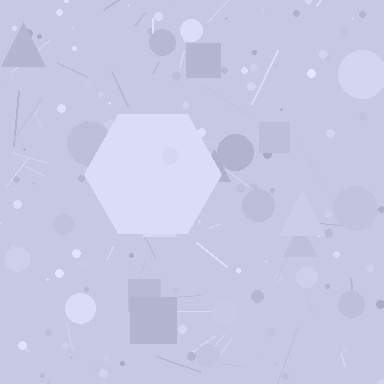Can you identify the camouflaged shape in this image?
The camouflaged shape is a hexagon.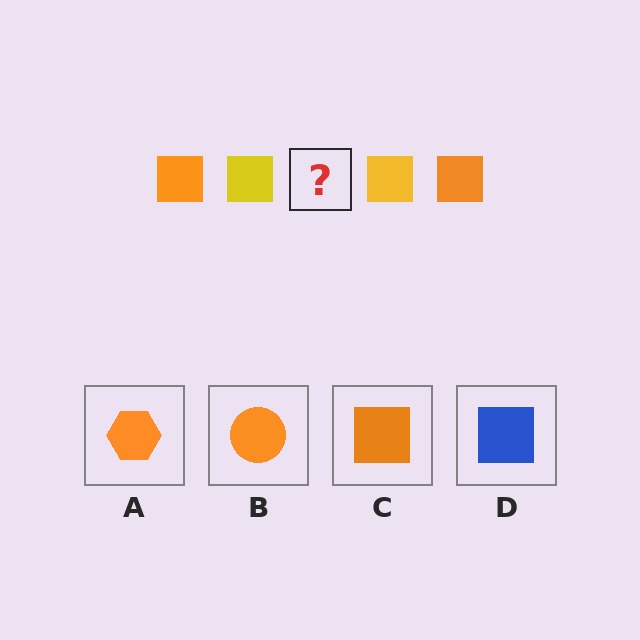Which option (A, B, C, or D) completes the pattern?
C.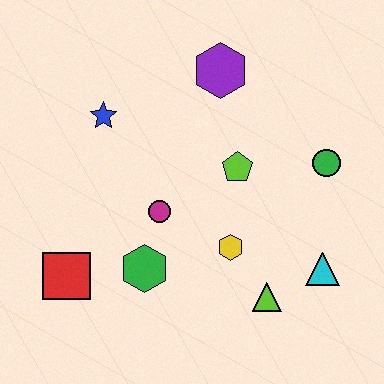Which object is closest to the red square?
The green hexagon is closest to the red square.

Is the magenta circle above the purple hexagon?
No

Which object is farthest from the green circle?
The red square is farthest from the green circle.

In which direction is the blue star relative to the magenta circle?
The blue star is above the magenta circle.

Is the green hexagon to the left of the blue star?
No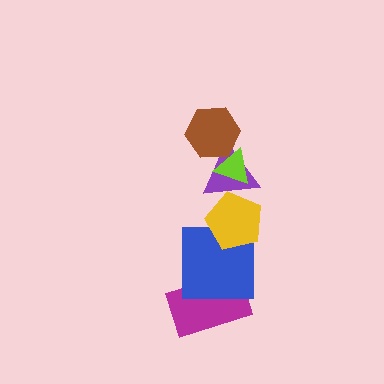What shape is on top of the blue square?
The yellow pentagon is on top of the blue square.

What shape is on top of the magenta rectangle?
The blue square is on top of the magenta rectangle.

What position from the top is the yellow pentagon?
The yellow pentagon is 4th from the top.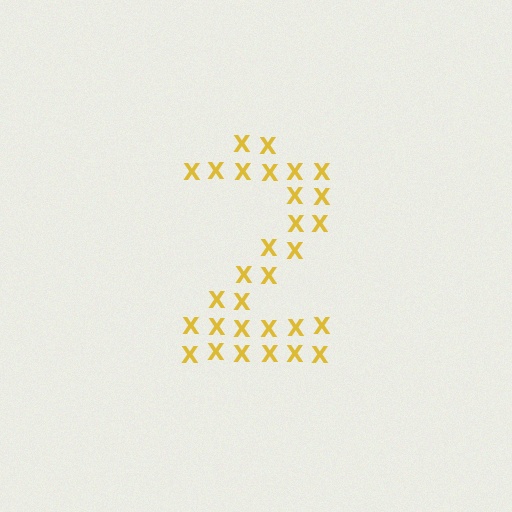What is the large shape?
The large shape is the digit 2.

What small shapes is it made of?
It is made of small letter X's.